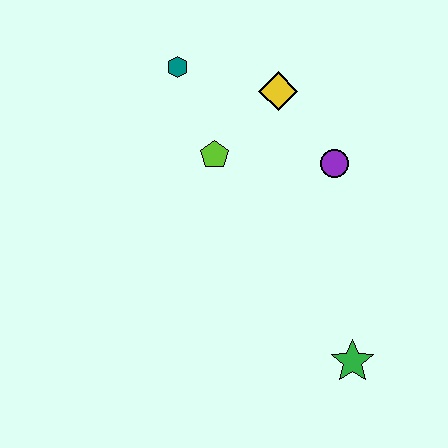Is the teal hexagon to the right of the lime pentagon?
No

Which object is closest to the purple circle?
The yellow diamond is closest to the purple circle.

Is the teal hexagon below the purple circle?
No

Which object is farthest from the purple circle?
The green star is farthest from the purple circle.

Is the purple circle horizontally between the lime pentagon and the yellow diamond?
No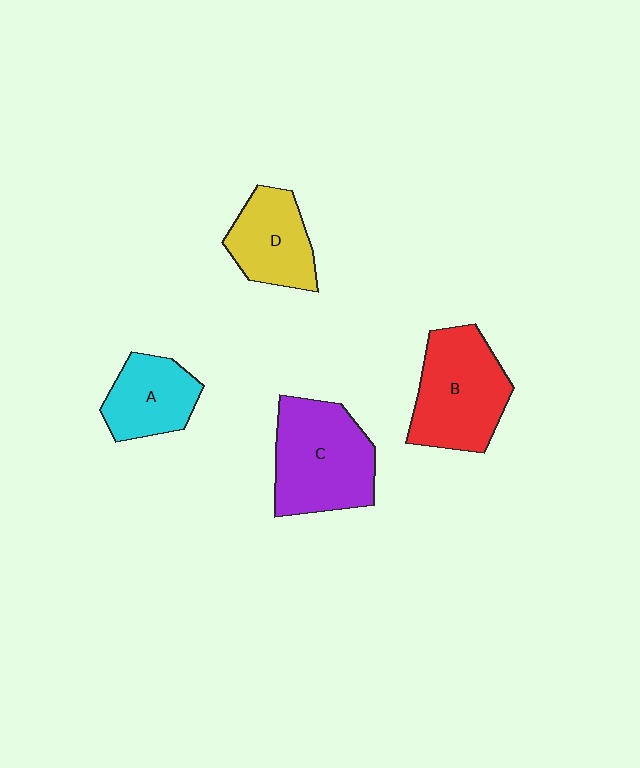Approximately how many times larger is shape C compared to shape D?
Approximately 1.5 times.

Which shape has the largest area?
Shape C (purple).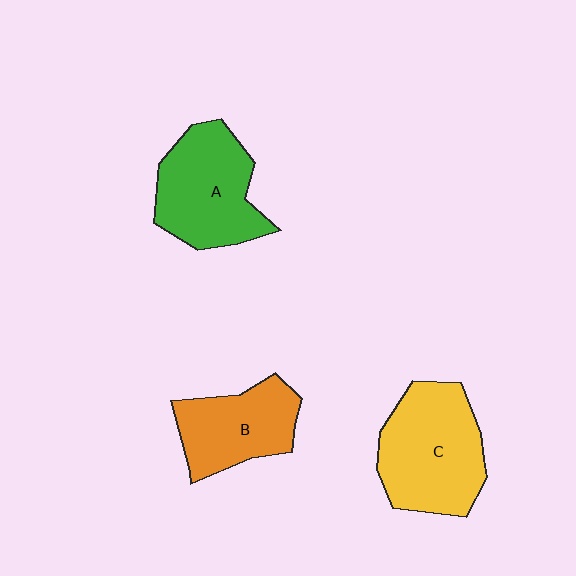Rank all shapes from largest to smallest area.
From largest to smallest: C (yellow), A (green), B (orange).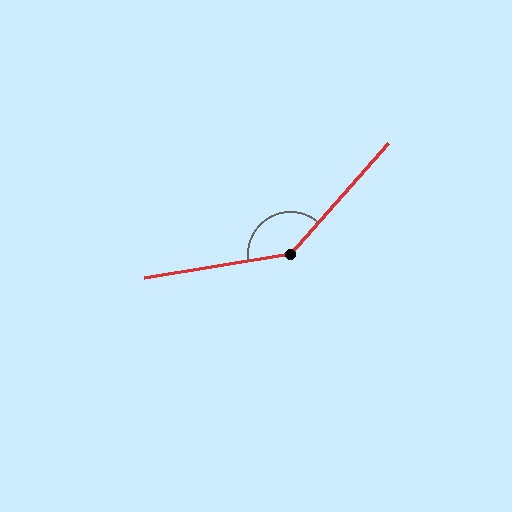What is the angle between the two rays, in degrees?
Approximately 141 degrees.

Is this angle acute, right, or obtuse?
It is obtuse.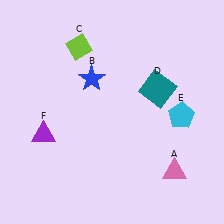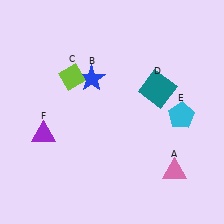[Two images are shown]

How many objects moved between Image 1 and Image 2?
1 object moved between the two images.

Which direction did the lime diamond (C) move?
The lime diamond (C) moved down.